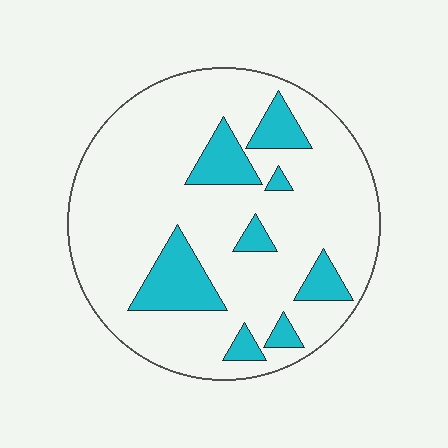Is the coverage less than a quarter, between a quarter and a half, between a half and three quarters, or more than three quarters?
Less than a quarter.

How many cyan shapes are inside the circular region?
8.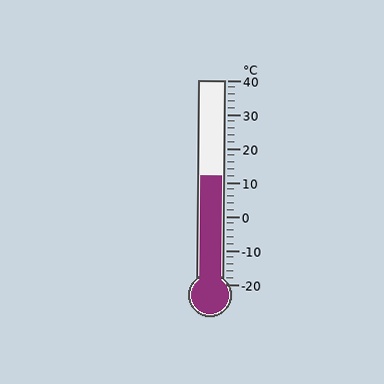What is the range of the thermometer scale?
The thermometer scale ranges from -20°C to 40°C.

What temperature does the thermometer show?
The thermometer shows approximately 12°C.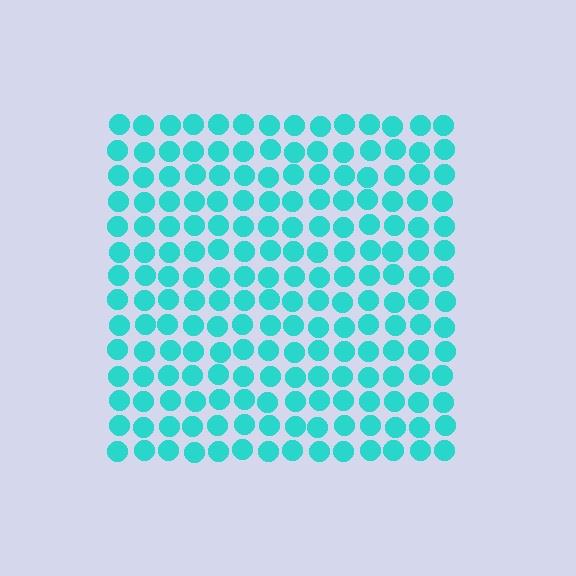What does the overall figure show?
The overall figure shows a square.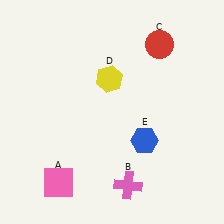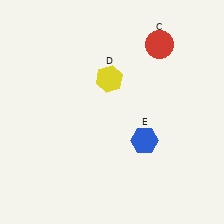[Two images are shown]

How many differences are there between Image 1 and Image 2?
There are 2 differences between the two images.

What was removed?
The pink square (A), the pink cross (B) were removed in Image 2.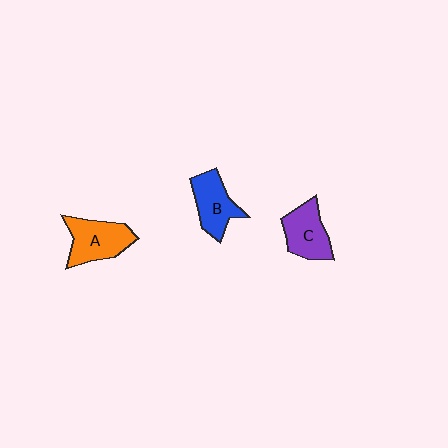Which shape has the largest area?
Shape A (orange).